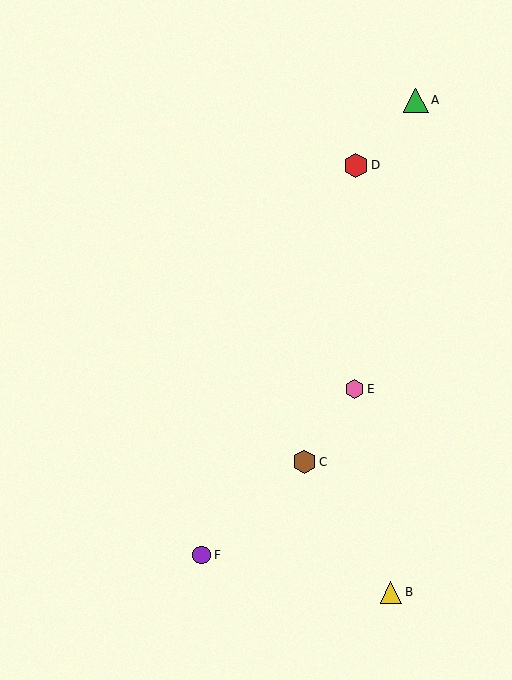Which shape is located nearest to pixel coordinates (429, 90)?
The green triangle (labeled A) at (416, 100) is nearest to that location.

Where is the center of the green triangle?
The center of the green triangle is at (416, 100).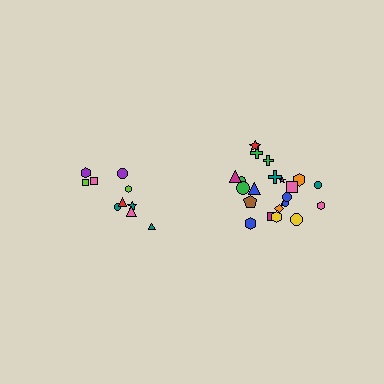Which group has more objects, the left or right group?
The right group.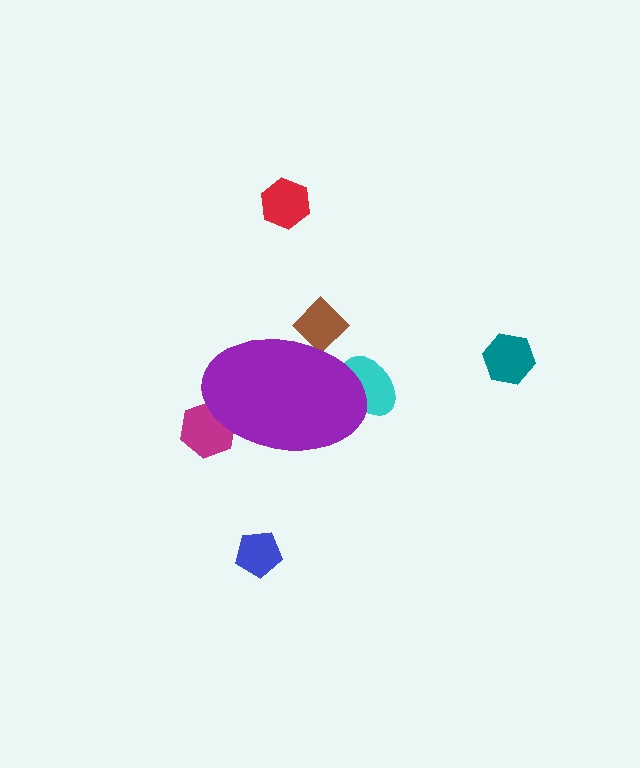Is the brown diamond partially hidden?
Yes, the brown diamond is partially hidden behind the purple ellipse.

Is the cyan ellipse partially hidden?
Yes, the cyan ellipse is partially hidden behind the purple ellipse.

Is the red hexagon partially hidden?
No, the red hexagon is fully visible.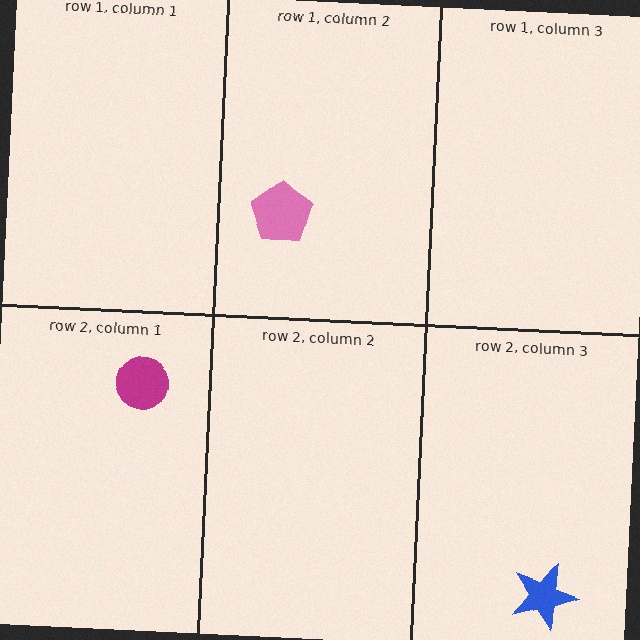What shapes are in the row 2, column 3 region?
The blue star.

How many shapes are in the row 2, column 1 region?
1.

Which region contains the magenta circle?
The row 2, column 1 region.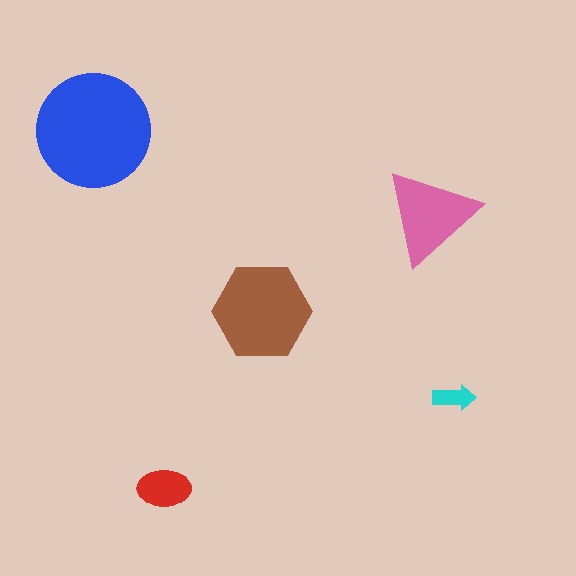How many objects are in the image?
There are 5 objects in the image.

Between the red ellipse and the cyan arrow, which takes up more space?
The red ellipse.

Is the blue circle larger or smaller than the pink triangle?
Larger.